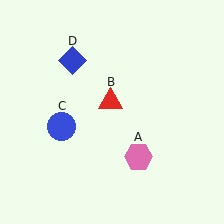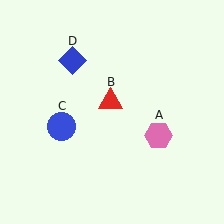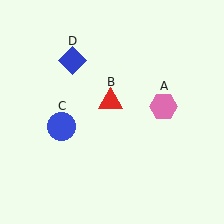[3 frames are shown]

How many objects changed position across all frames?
1 object changed position: pink hexagon (object A).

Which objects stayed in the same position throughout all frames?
Red triangle (object B) and blue circle (object C) and blue diamond (object D) remained stationary.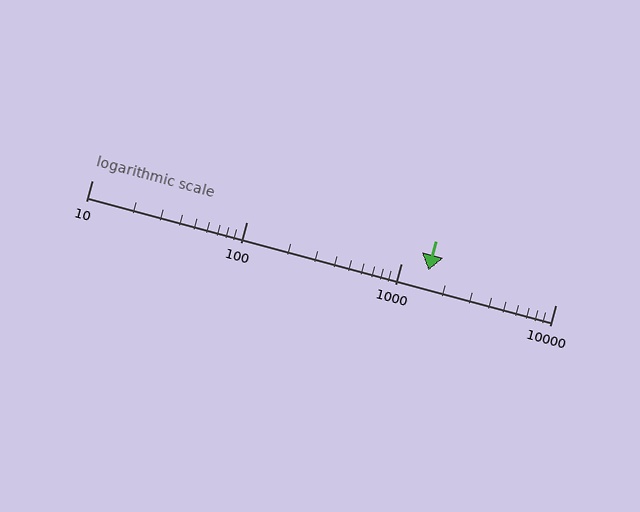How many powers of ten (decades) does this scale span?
The scale spans 3 decades, from 10 to 10000.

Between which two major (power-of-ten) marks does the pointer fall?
The pointer is between 1000 and 10000.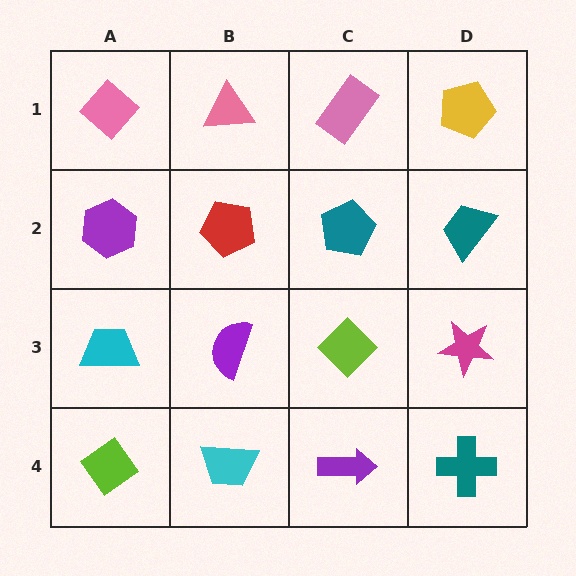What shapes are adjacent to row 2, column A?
A pink diamond (row 1, column A), a cyan trapezoid (row 3, column A), a red pentagon (row 2, column B).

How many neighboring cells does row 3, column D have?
3.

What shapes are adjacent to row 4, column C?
A lime diamond (row 3, column C), a cyan trapezoid (row 4, column B), a teal cross (row 4, column D).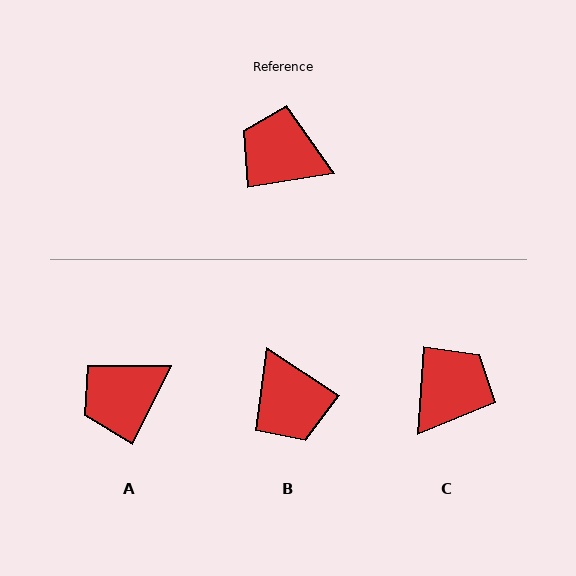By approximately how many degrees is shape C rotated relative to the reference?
Approximately 103 degrees clockwise.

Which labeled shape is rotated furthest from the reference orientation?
B, about 138 degrees away.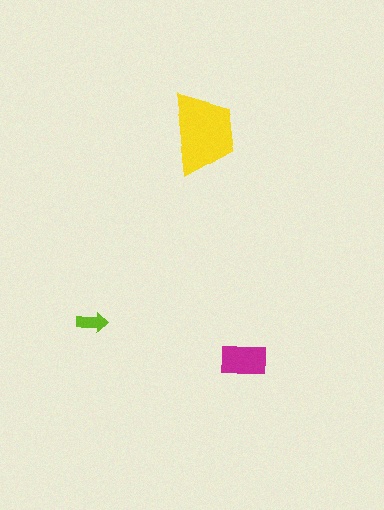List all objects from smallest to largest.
The lime arrow, the magenta rectangle, the yellow trapezoid.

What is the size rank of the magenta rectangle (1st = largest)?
2nd.